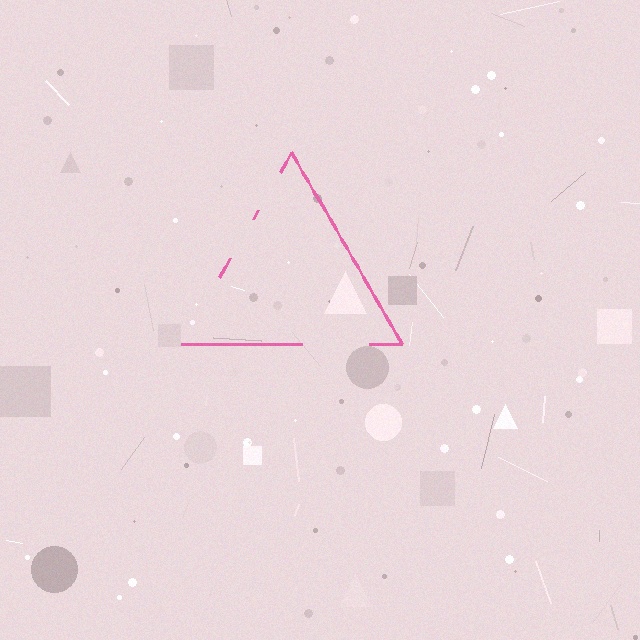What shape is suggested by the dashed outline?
The dashed outline suggests a triangle.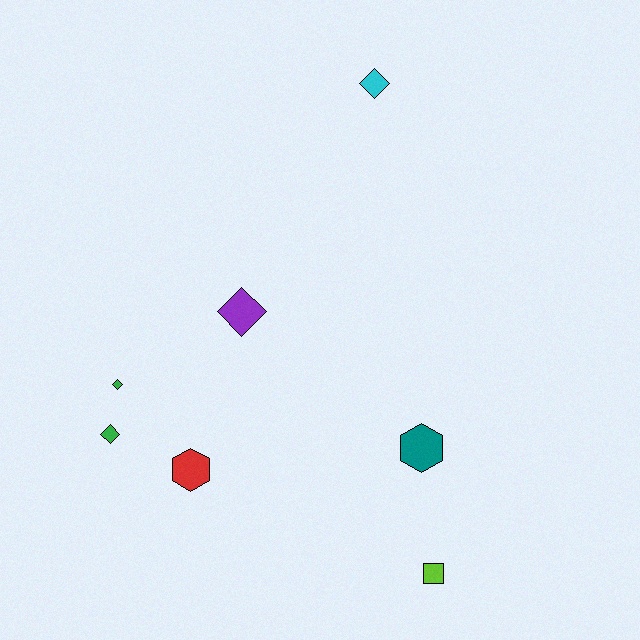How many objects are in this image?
There are 7 objects.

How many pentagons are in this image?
There are no pentagons.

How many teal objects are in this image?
There is 1 teal object.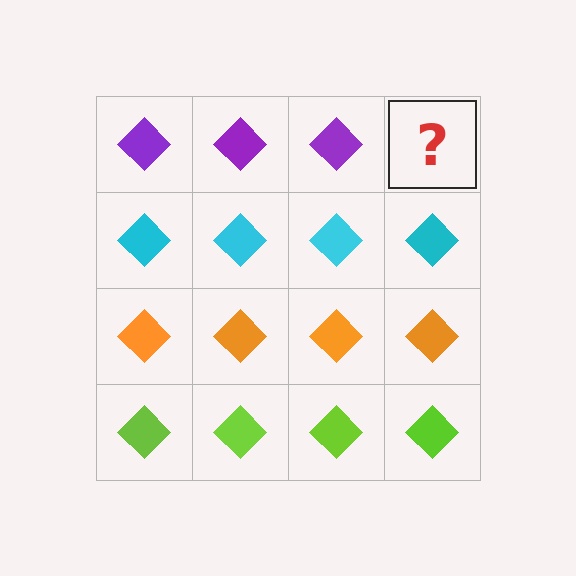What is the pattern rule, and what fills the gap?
The rule is that each row has a consistent color. The gap should be filled with a purple diamond.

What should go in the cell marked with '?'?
The missing cell should contain a purple diamond.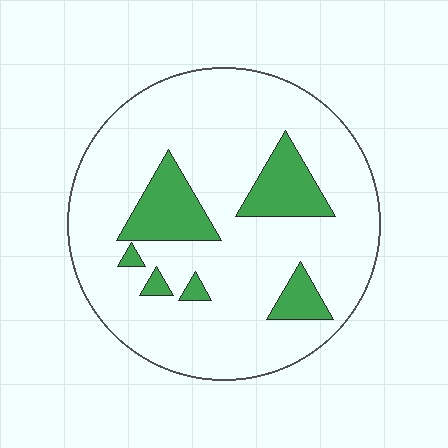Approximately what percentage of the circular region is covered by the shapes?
Approximately 15%.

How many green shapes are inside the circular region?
6.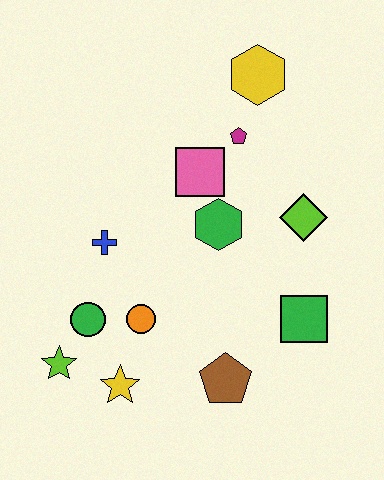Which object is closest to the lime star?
The green circle is closest to the lime star.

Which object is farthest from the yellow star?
The yellow hexagon is farthest from the yellow star.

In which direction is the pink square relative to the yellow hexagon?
The pink square is below the yellow hexagon.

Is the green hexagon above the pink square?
No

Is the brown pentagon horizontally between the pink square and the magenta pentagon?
Yes